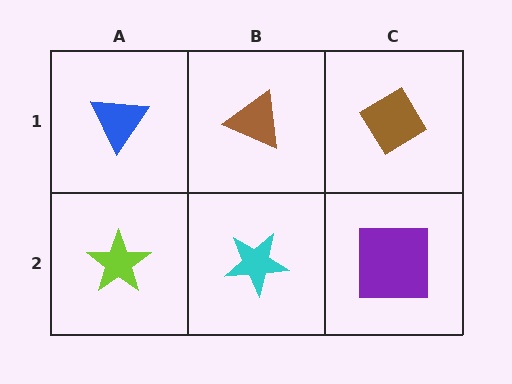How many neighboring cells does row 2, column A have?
2.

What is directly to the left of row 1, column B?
A blue triangle.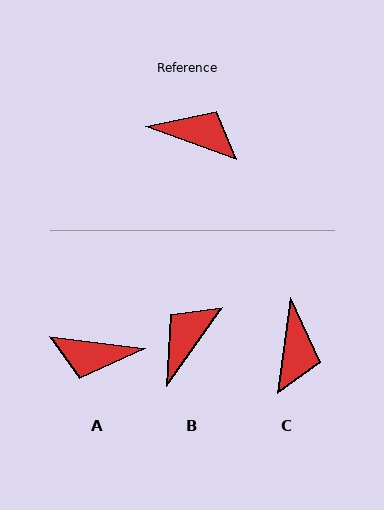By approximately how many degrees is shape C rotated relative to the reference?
Approximately 77 degrees clockwise.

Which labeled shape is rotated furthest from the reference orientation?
A, about 167 degrees away.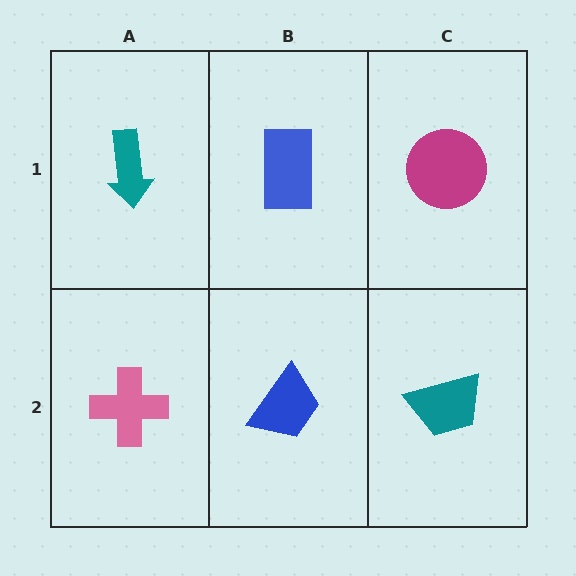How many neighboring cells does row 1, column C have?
2.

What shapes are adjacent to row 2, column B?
A blue rectangle (row 1, column B), a pink cross (row 2, column A), a teal trapezoid (row 2, column C).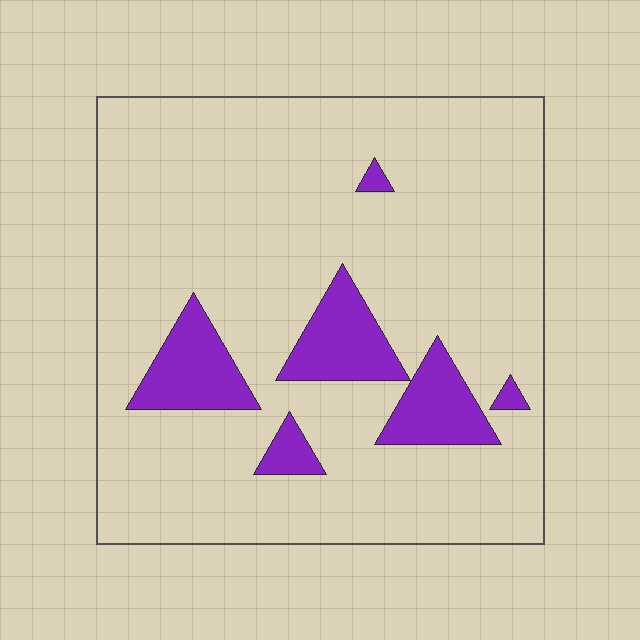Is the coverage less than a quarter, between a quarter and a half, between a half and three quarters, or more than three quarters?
Less than a quarter.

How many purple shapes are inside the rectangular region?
6.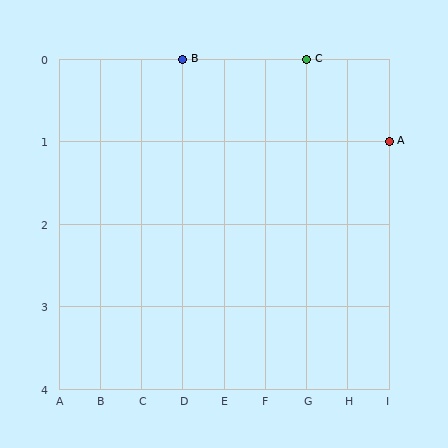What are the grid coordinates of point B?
Point B is at grid coordinates (D, 0).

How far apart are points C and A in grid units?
Points C and A are 2 columns and 1 row apart (about 2.2 grid units diagonally).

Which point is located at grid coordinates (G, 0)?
Point C is at (G, 0).